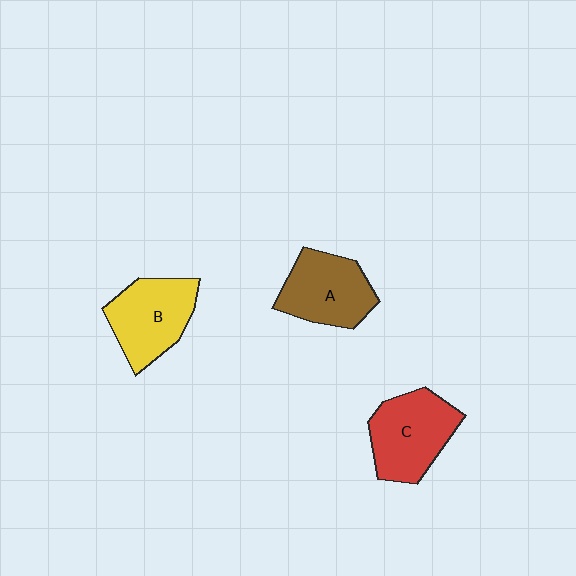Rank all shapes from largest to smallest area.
From largest to smallest: C (red), B (yellow), A (brown).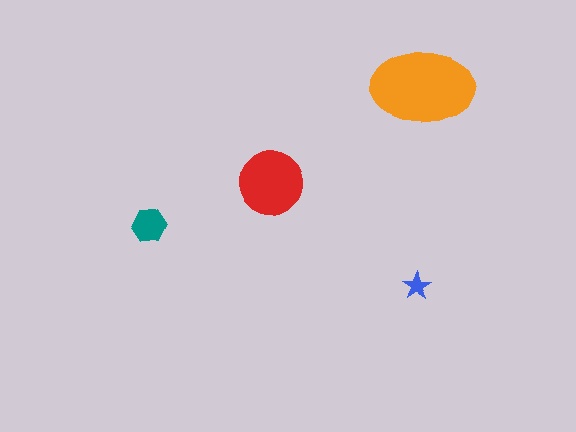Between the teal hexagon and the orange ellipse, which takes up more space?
The orange ellipse.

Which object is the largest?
The orange ellipse.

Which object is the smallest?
The blue star.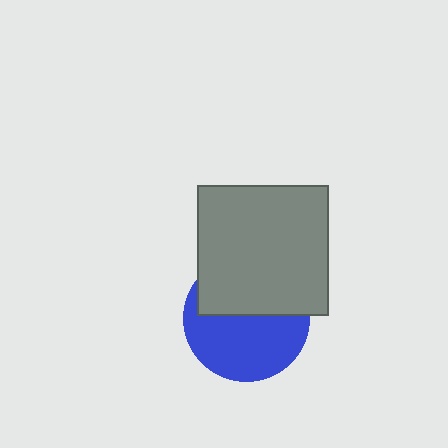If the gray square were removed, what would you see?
You would see the complete blue circle.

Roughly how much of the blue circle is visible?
About half of it is visible (roughly 56%).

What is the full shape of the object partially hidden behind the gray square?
The partially hidden object is a blue circle.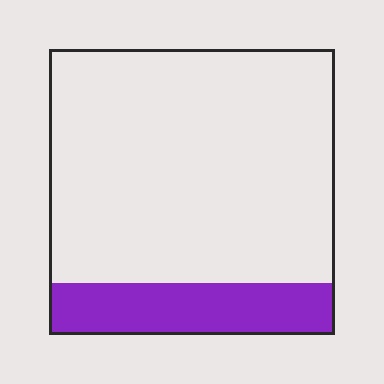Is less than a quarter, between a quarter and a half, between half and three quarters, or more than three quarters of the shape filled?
Less than a quarter.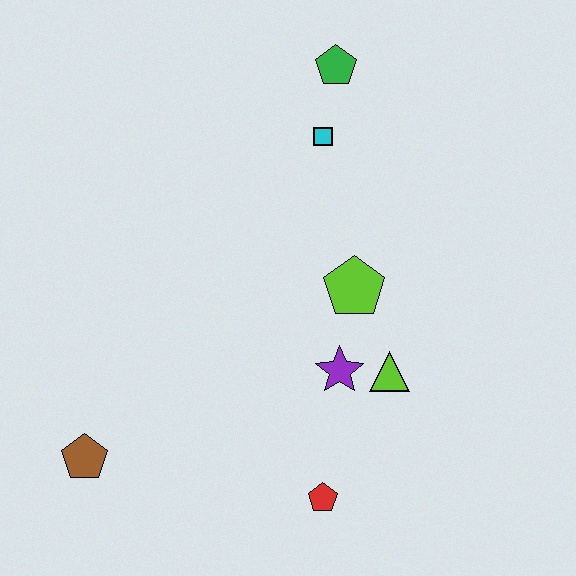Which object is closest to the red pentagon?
The purple star is closest to the red pentagon.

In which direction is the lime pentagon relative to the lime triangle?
The lime pentagon is above the lime triangle.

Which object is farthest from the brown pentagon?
The green pentagon is farthest from the brown pentagon.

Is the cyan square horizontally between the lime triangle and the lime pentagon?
No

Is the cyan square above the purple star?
Yes